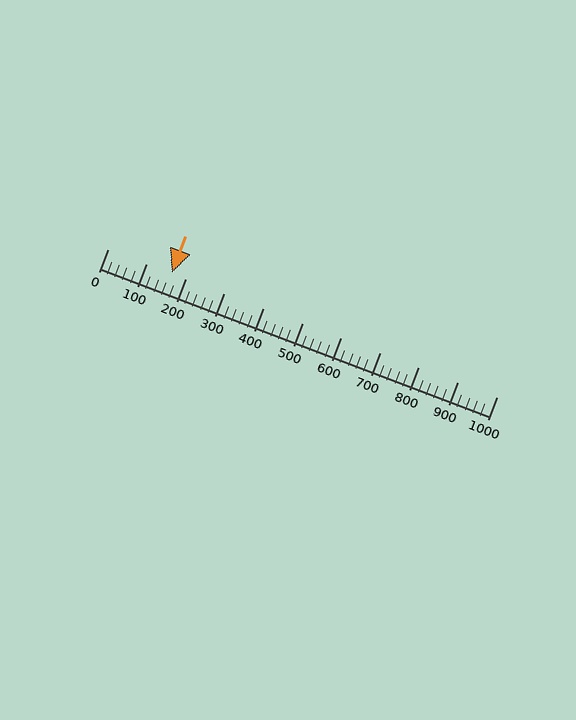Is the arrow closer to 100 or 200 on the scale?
The arrow is closer to 200.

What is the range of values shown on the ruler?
The ruler shows values from 0 to 1000.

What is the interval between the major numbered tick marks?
The major tick marks are spaced 100 units apart.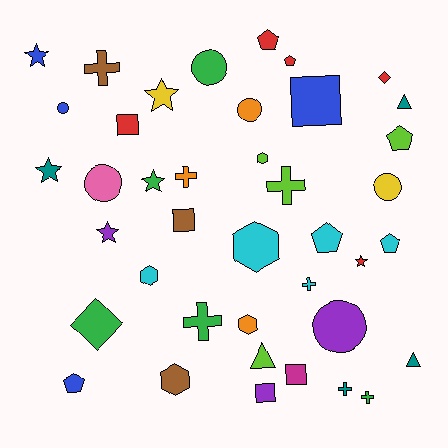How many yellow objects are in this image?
There are 2 yellow objects.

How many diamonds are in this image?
There are 2 diamonds.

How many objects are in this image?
There are 40 objects.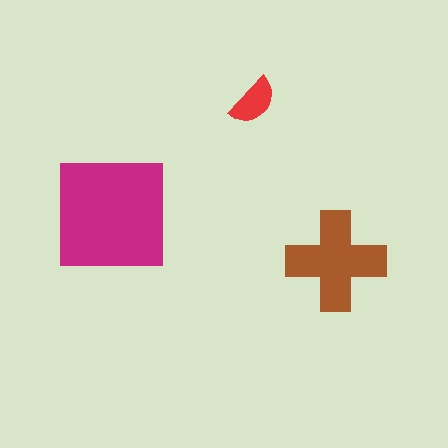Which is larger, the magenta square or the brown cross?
The magenta square.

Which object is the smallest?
The red semicircle.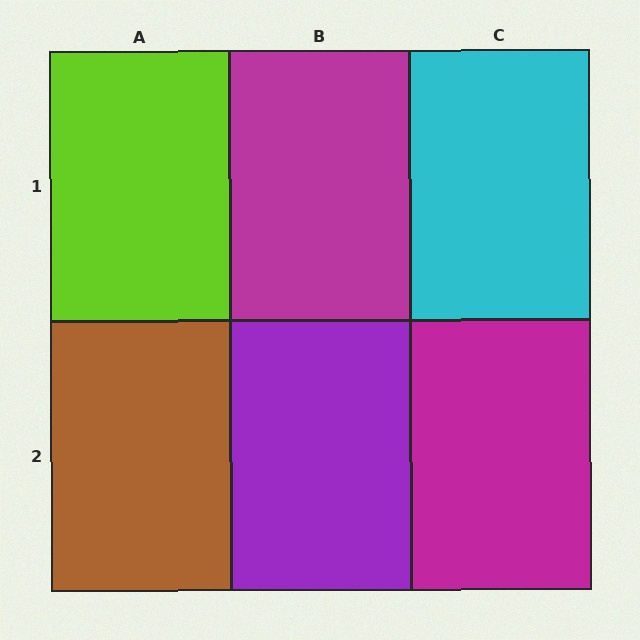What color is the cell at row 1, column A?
Lime.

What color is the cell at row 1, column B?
Magenta.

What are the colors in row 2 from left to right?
Brown, purple, magenta.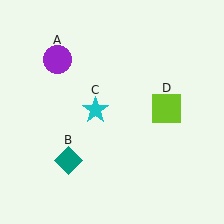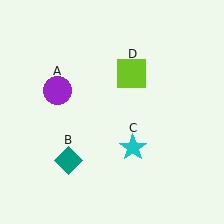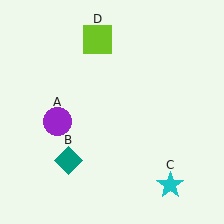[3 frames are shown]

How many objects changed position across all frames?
3 objects changed position: purple circle (object A), cyan star (object C), lime square (object D).